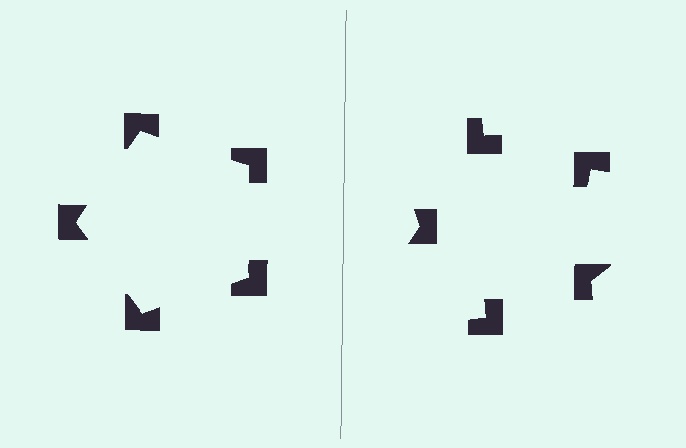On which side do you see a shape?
An illusory pentagon appears on the left side. On the right side the wedge cuts are rotated, so no coherent shape forms.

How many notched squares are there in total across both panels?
10 — 5 on each side.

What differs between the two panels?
The notched squares are positioned identically on both sides; only the wedge orientations differ. On the left they align to a pentagon; on the right they are misaligned.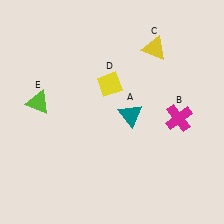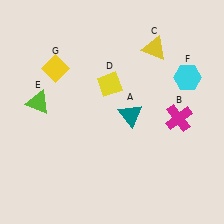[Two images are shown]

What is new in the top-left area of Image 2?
A yellow diamond (G) was added in the top-left area of Image 2.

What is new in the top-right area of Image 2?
A cyan hexagon (F) was added in the top-right area of Image 2.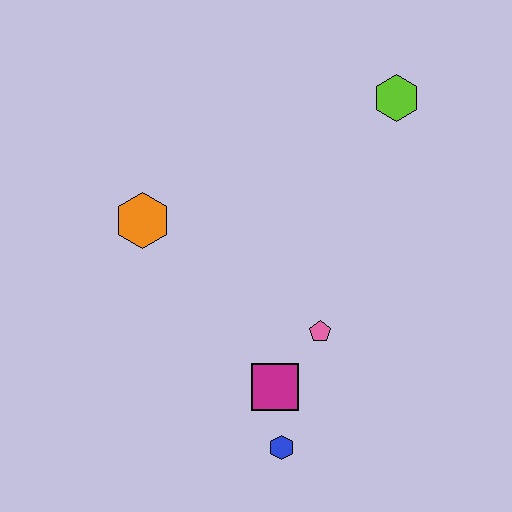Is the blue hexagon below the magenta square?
Yes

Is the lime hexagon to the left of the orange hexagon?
No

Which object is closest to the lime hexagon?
The pink pentagon is closest to the lime hexagon.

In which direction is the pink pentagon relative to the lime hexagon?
The pink pentagon is below the lime hexagon.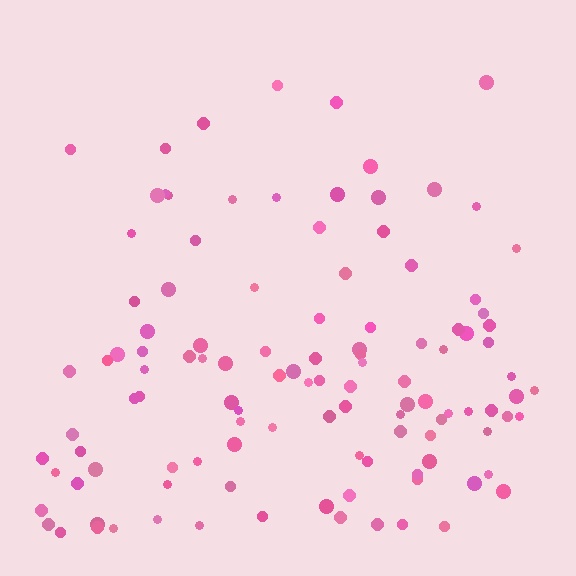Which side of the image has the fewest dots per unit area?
The top.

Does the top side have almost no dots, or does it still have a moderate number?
Still a moderate number, just noticeably fewer than the bottom.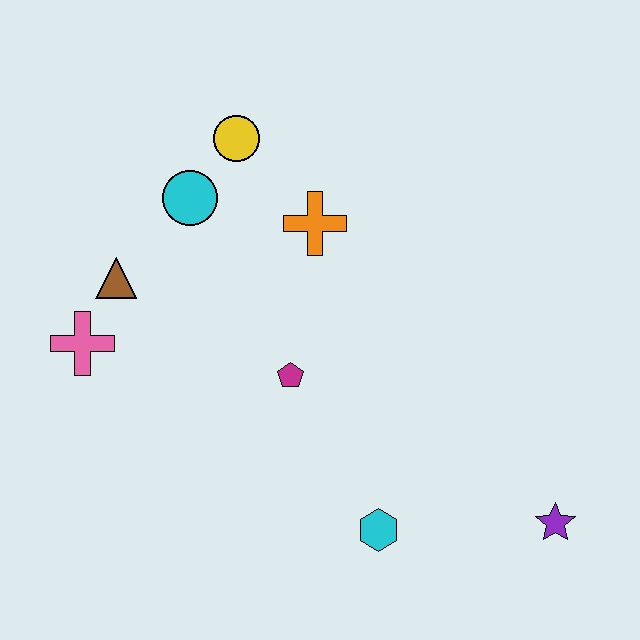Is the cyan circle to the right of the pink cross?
Yes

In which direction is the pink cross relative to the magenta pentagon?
The pink cross is to the left of the magenta pentagon.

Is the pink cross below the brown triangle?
Yes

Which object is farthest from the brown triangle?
The purple star is farthest from the brown triangle.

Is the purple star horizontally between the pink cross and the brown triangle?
No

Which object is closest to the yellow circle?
The cyan circle is closest to the yellow circle.